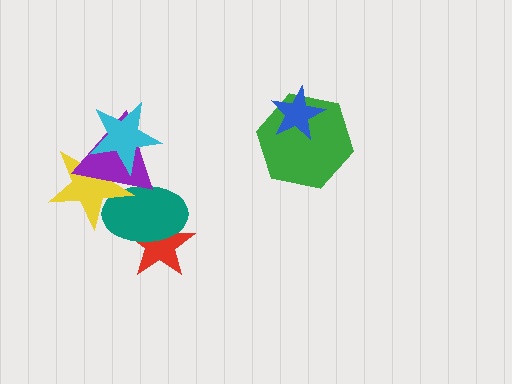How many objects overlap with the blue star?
1 object overlaps with the blue star.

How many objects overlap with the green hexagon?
1 object overlaps with the green hexagon.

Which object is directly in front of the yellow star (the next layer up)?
The purple triangle is directly in front of the yellow star.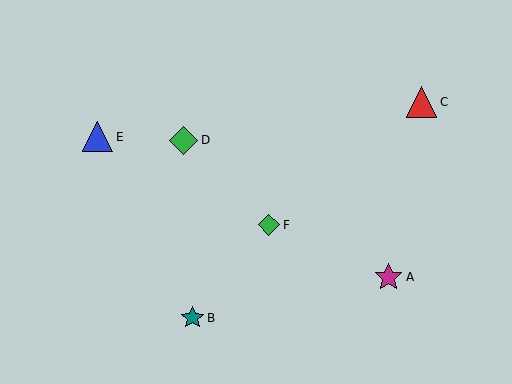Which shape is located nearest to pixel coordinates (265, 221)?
The green diamond (labeled F) at (269, 225) is nearest to that location.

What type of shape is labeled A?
Shape A is a magenta star.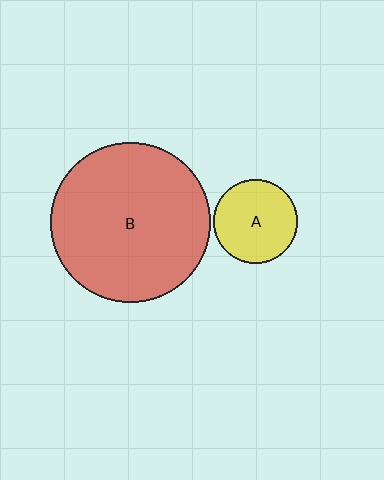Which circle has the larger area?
Circle B (red).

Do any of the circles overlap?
No, none of the circles overlap.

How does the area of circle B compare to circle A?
Approximately 3.6 times.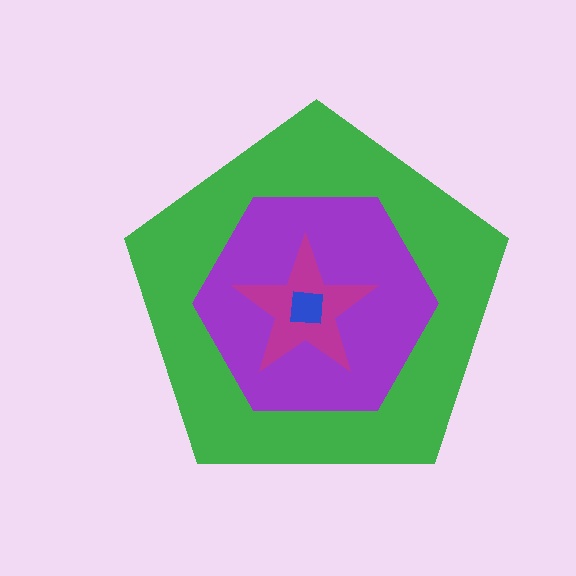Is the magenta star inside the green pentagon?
Yes.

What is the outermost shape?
The green pentagon.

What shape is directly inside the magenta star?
The blue square.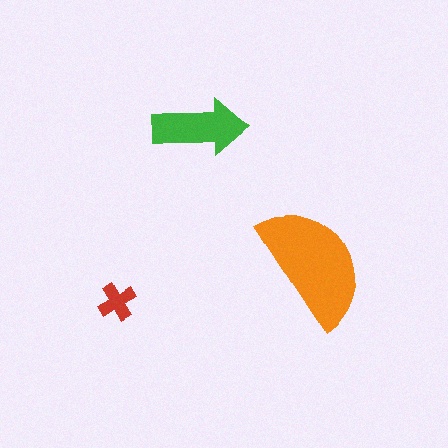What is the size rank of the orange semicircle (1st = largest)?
1st.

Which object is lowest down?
The red cross is bottommost.